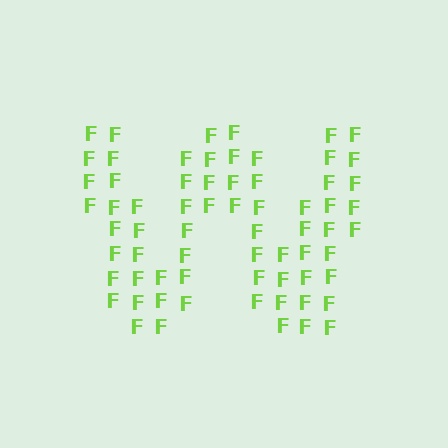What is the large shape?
The large shape is the letter W.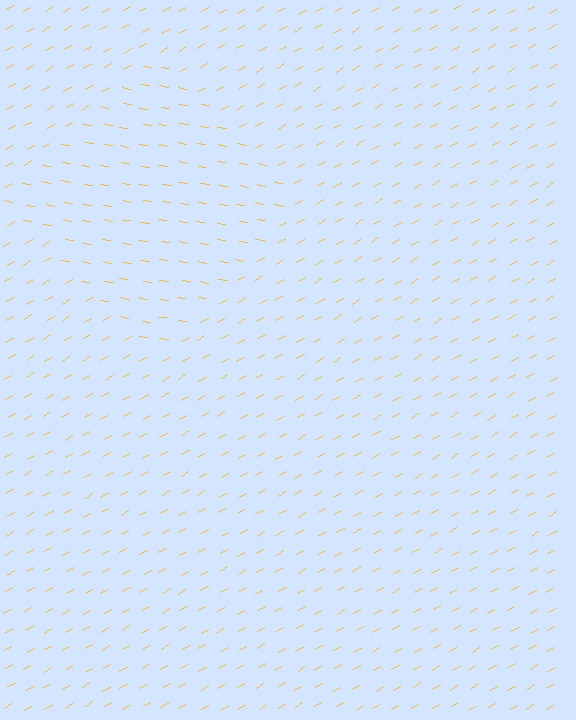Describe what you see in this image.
The image is filled with small yellow line segments. A diamond region in the image has lines oriented differently from the surrounding lines, creating a visible texture boundary.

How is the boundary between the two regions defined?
The boundary is defined purely by a change in line orientation (approximately 39 degrees difference). All lines are the same color and thickness.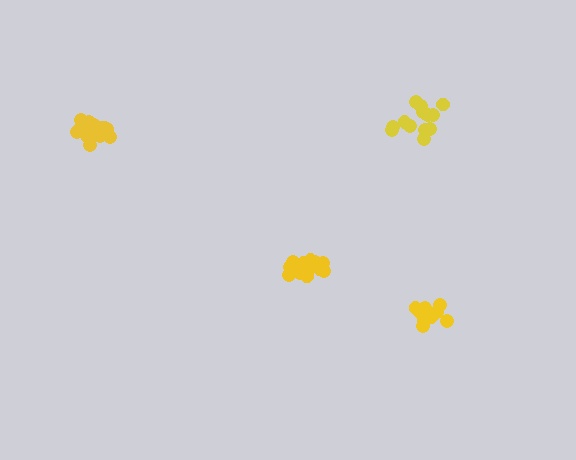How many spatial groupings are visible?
There are 4 spatial groupings.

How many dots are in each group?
Group 1: 14 dots, Group 2: 14 dots, Group 3: 16 dots, Group 4: 12 dots (56 total).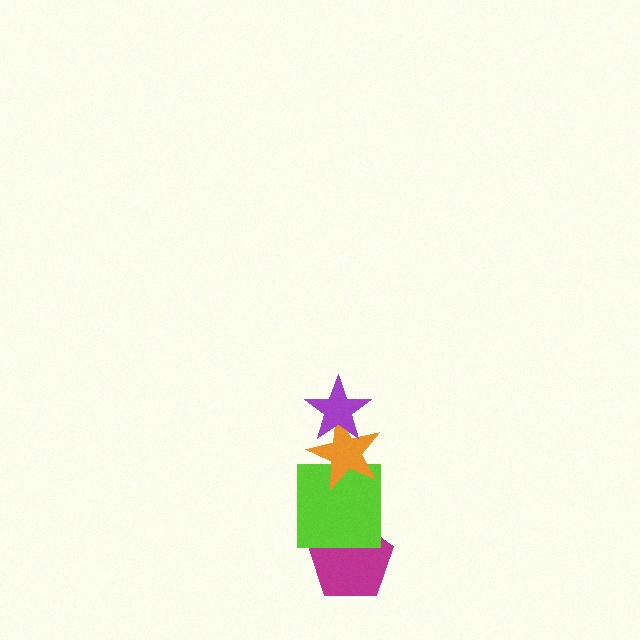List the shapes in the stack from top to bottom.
From top to bottom: the purple star, the orange star, the lime square, the magenta pentagon.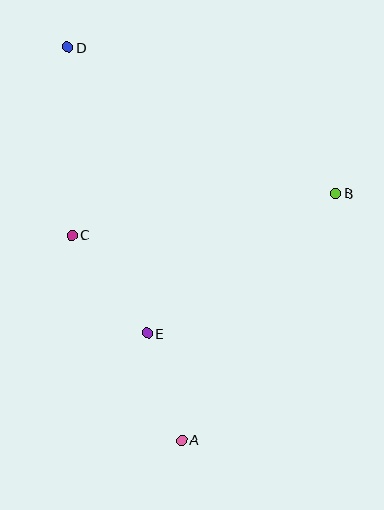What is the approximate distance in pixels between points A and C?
The distance between A and C is approximately 233 pixels.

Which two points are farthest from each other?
Points A and D are farthest from each other.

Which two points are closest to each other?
Points A and E are closest to each other.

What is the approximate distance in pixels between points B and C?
The distance between B and C is approximately 267 pixels.